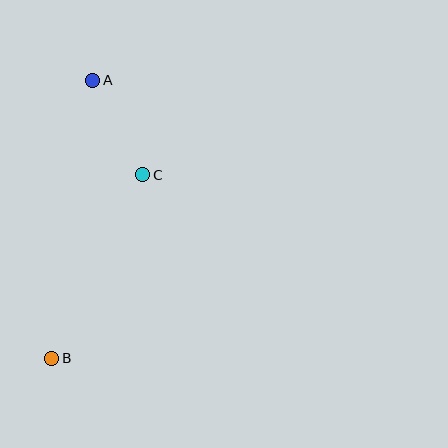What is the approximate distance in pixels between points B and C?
The distance between B and C is approximately 205 pixels.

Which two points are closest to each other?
Points A and C are closest to each other.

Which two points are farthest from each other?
Points A and B are farthest from each other.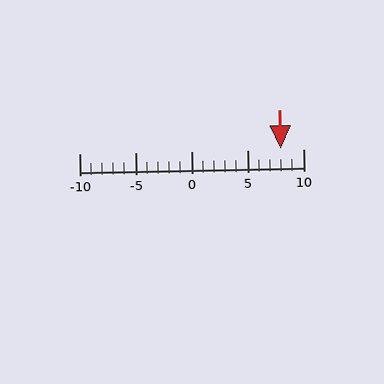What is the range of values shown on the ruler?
The ruler shows values from -10 to 10.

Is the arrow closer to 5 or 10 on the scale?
The arrow is closer to 10.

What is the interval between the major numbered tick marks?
The major tick marks are spaced 5 units apart.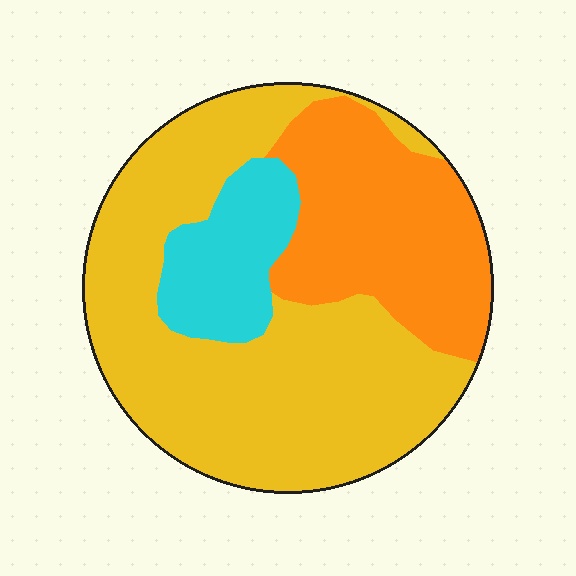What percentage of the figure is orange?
Orange takes up about one quarter (1/4) of the figure.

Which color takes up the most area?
Yellow, at roughly 60%.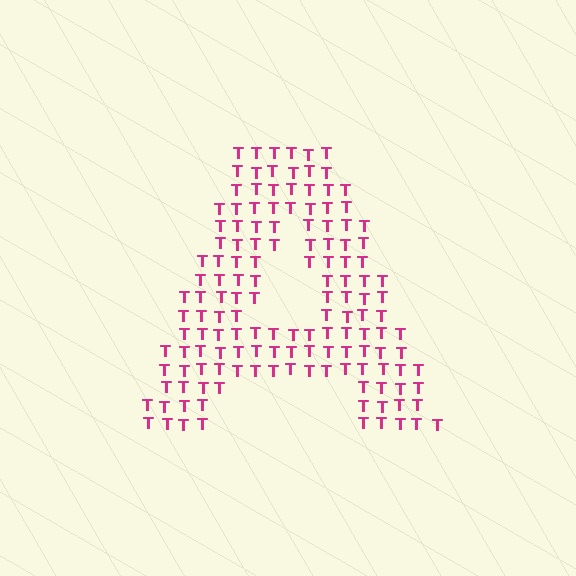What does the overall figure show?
The overall figure shows the letter A.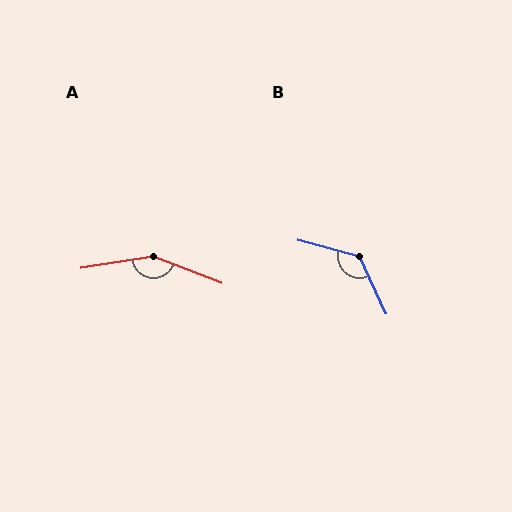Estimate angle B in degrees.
Approximately 129 degrees.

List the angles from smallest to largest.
B (129°), A (150°).